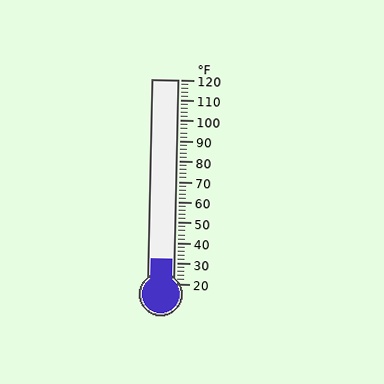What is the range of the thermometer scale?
The thermometer scale ranges from 20°F to 120°F.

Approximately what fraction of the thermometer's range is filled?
The thermometer is filled to approximately 10% of its range.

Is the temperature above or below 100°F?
The temperature is below 100°F.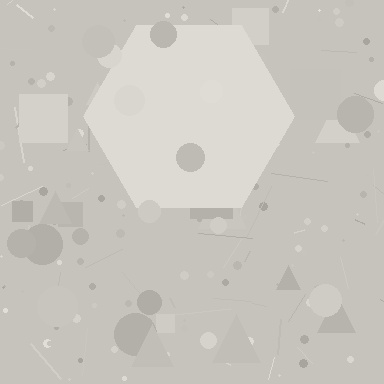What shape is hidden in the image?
A hexagon is hidden in the image.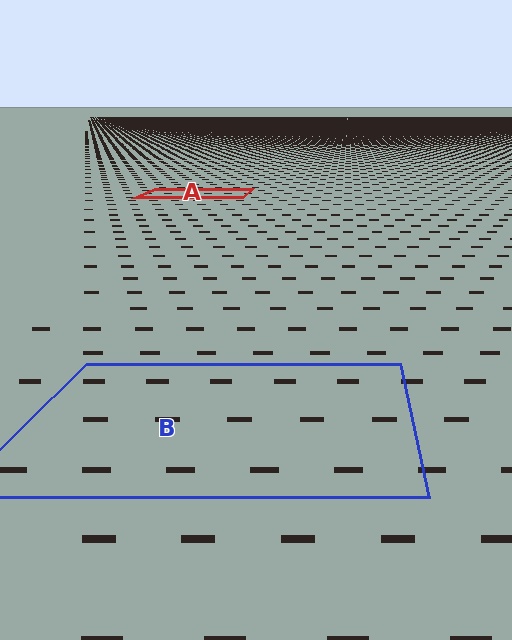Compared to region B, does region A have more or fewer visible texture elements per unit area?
Region A has more texture elements per unit area — they are packed more densely because it is farther away.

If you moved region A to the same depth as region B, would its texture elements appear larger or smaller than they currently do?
They would appear larger. At a closer depth, the same texture elements are projected at a bigger on-screen size.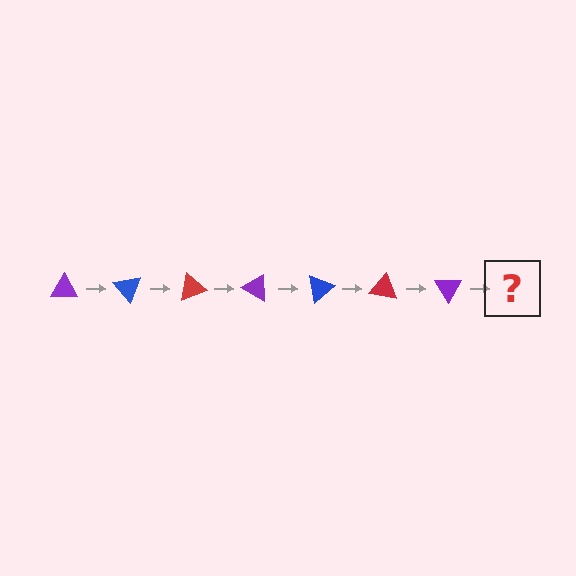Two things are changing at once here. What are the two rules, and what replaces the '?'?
The two rules are that it rotates 50 degrees each step and the color cycles through purple, blue, and red. The '?' should be a blue triangle, rotated 350 degrees from the start.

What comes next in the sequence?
The next element should be a blue triangle, rotated 350 degrees from the start.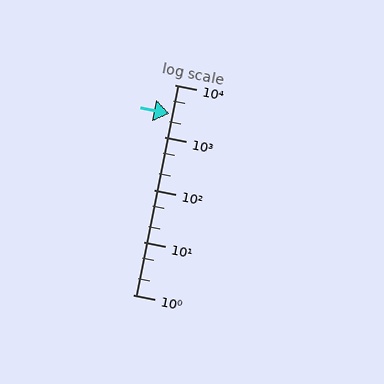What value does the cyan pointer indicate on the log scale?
The pointer indicates approximately 2800.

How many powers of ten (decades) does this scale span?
The scale spans 4 decades, from 1 to 10000.